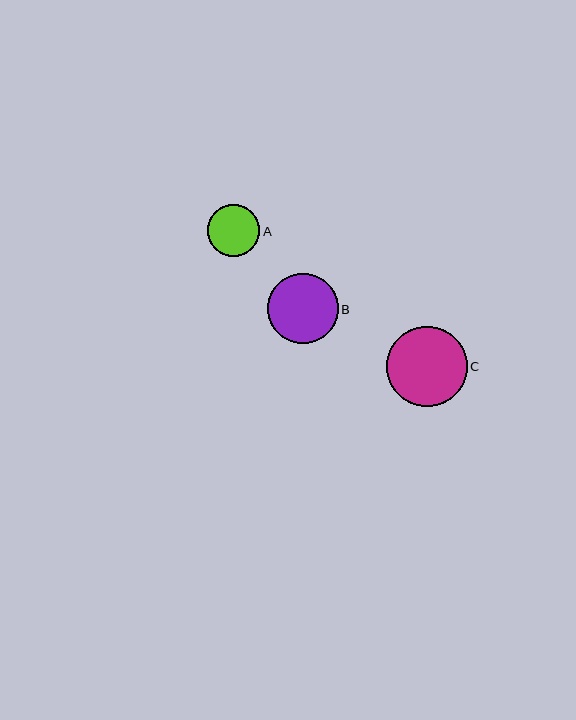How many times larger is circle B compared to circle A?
Circle B is approximately 1.4 times the size of circle A.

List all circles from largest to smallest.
From largest to smallest: C, B, A.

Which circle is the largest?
Circle C is the largest with a size of approximately 81 pixels.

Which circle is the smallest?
Circle A is the smallest with a size of approximately 52 pixels.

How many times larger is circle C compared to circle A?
Circle C is approximately 1.6 times the size of circle A.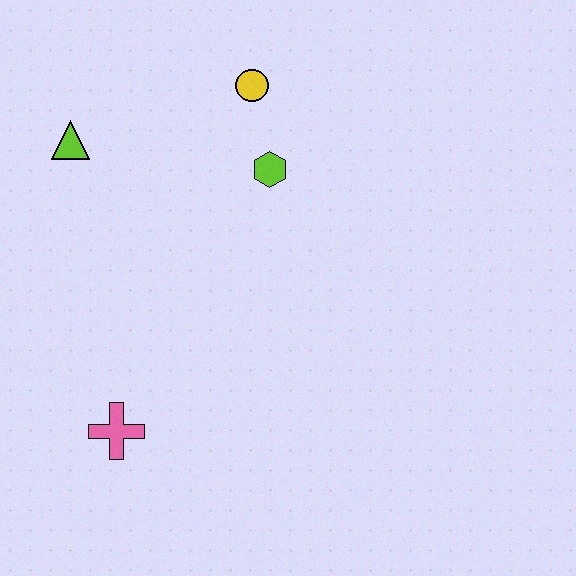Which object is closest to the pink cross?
The lime triangle is closest to the pink cross.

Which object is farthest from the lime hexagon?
The pink cross is farthest from the lime hexagon.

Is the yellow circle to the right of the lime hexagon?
No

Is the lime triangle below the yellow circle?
Yes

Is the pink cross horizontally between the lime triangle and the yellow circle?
Yes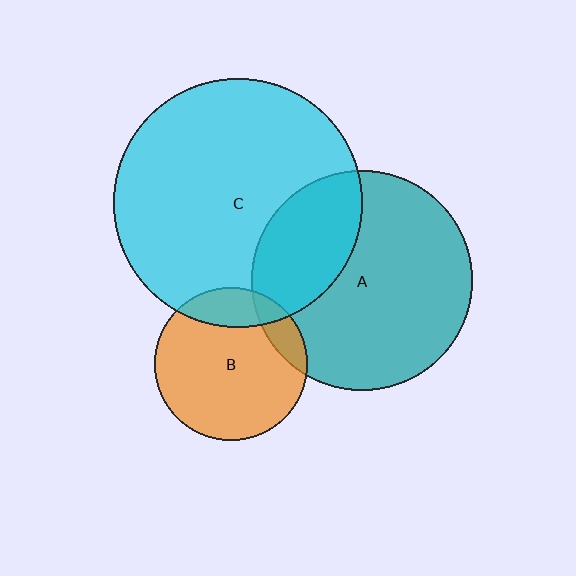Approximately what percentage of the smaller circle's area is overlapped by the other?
Approximately 15%.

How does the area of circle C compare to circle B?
Approximately 2.7 times.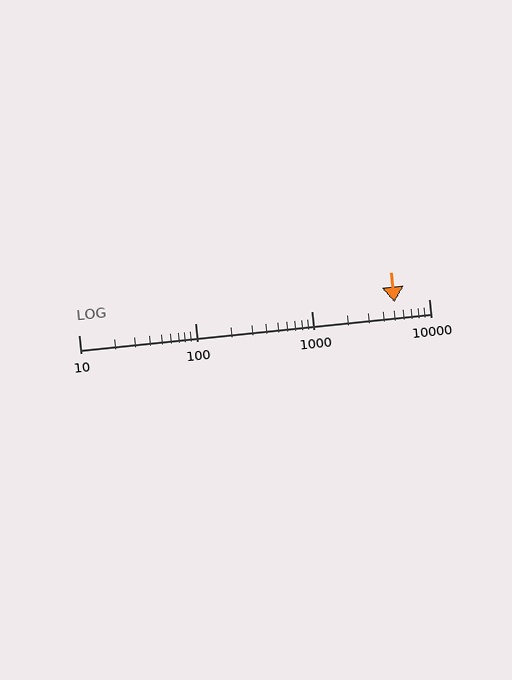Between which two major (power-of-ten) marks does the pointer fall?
The pointer is between 1000 and 10000.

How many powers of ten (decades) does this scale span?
The scale spans 3 decades, from 10 to 10000.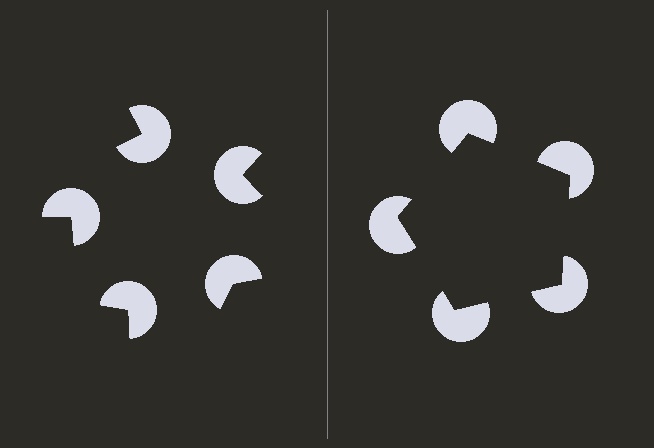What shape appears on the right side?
An illusory pentagon.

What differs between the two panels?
The pac-man discs are positioned identically on both sides; only the wedge orientations differ. On the right they align to a pentagon; on the left they are misaligned.